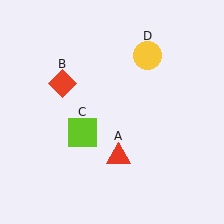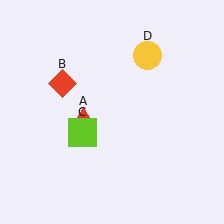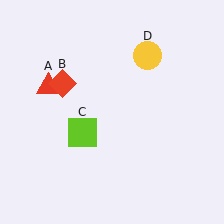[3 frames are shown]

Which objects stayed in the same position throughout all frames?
Red diamond (object B) and lime square (object C) and yellow circle (object D) remained stationary.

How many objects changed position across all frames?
1 object changed position: red triangle (object A).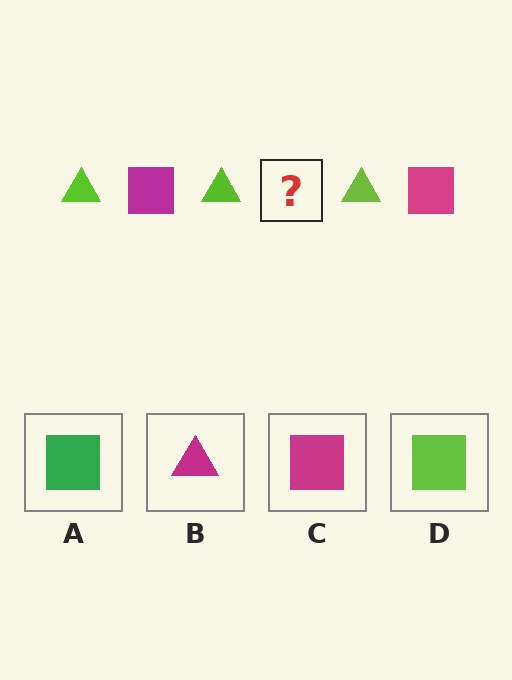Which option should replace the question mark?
Option C.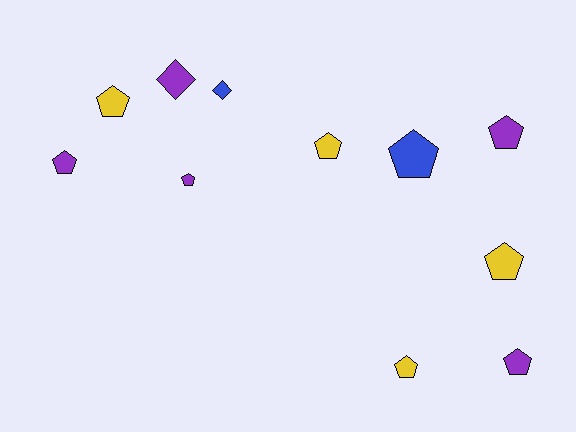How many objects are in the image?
There are 11 objects.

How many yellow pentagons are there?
There are 4 yellow pentagons.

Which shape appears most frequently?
Pentagon, with 9 objects.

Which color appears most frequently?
Purple, with 5 objects.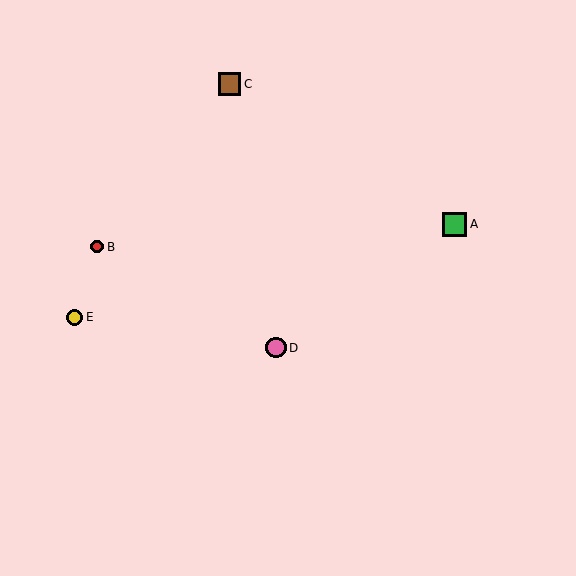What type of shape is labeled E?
Shape E is a yellow circle.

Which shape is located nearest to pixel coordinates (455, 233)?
The green square (labeled A) at (455, 224) is nearest to that location.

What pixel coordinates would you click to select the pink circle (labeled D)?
Click at (276, 348) to select the pink circle D.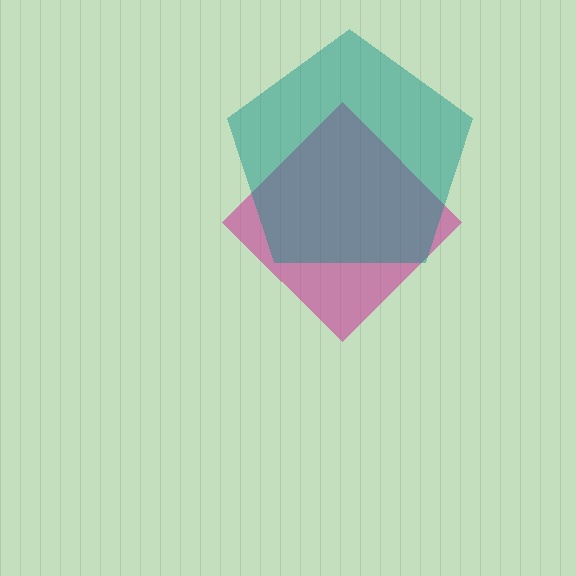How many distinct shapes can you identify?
There are 2 distinct shapes: a magenta diamond, a teal pentagon.